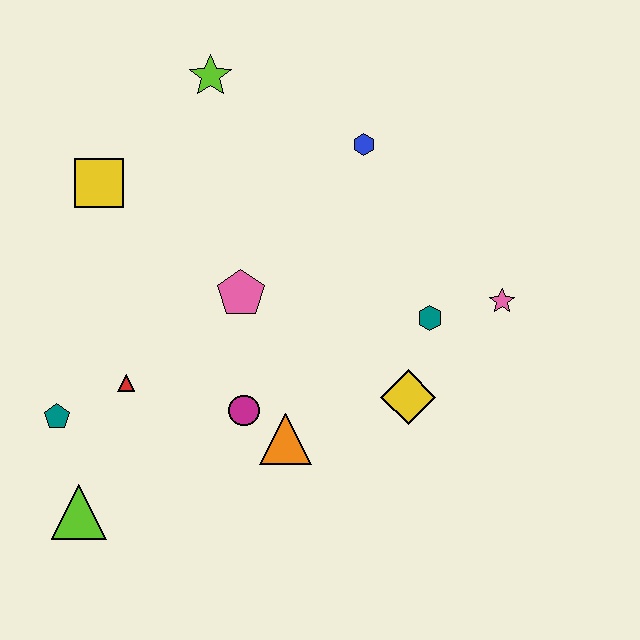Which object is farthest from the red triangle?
The pink star is farthest from the red triangle.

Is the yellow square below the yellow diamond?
No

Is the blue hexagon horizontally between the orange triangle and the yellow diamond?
Yes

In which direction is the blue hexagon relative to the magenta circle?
The blue hexagon is above the magenta circle.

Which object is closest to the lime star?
The yellow square is closest to the lime star.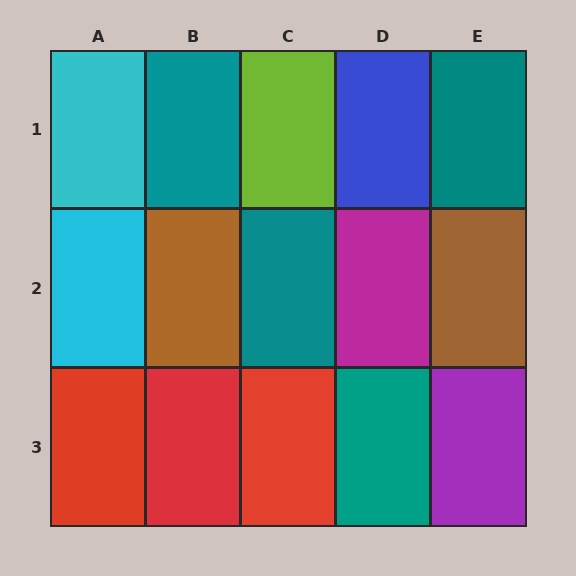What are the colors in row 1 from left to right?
Cyan, teal, lime, blue, teal.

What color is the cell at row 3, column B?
Red.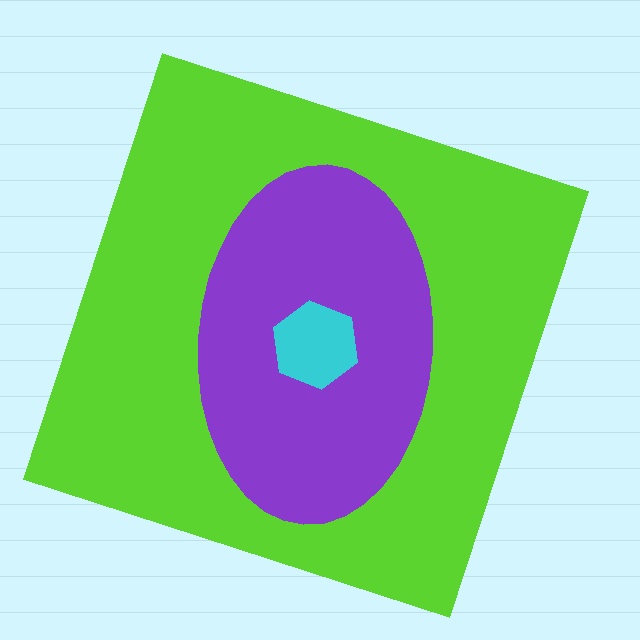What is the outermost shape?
The lime square.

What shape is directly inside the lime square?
The purple ellipse.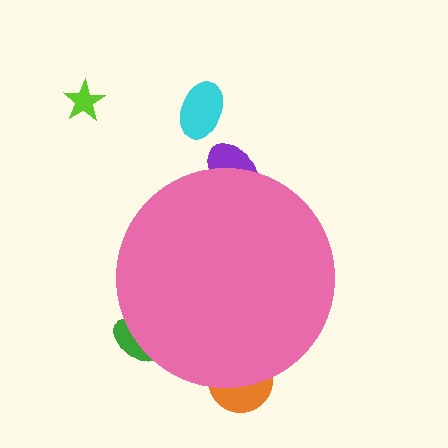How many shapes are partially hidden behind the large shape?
3 shapes are partially hidden.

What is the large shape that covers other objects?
A pink circle.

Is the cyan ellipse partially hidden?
No, the cyan ellipse is fully visible.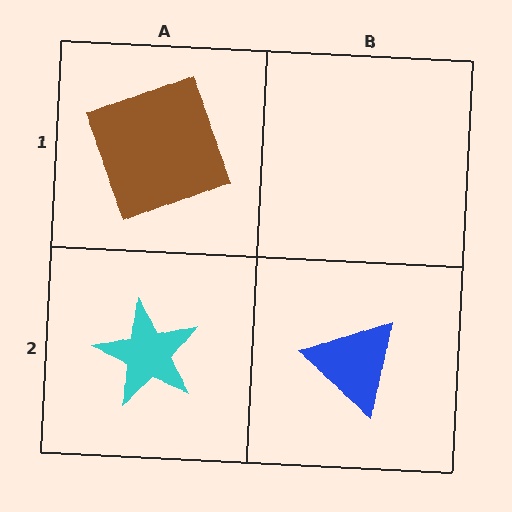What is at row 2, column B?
A blue triangle.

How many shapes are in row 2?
2 shapes.